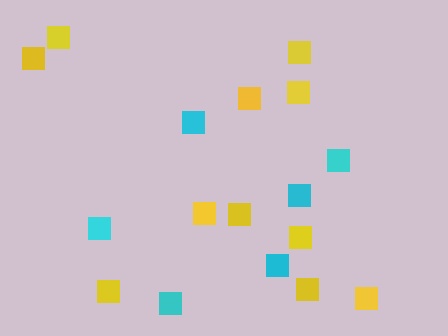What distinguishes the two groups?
There are 2 groups: one group of yellow squares (11) and one group of cyan squares (6).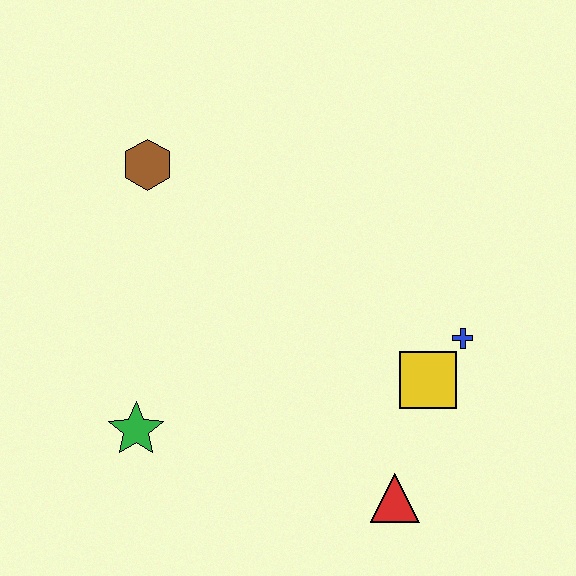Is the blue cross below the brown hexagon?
Yes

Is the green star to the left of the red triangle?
Yes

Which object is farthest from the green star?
The blue cross is farthest from the green star.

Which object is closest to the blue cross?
The yellow square is closest to the blue cross.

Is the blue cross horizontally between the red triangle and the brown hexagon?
No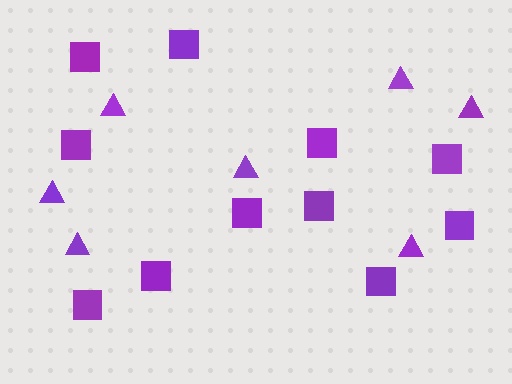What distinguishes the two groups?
There are 2 groups: one group of triangles (7) and one group of squares (11).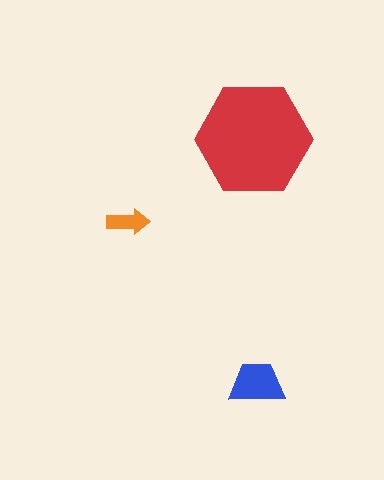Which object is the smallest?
The orange arrow.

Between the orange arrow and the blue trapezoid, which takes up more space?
The blue trapezoid.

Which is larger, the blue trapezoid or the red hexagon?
The red hexagon.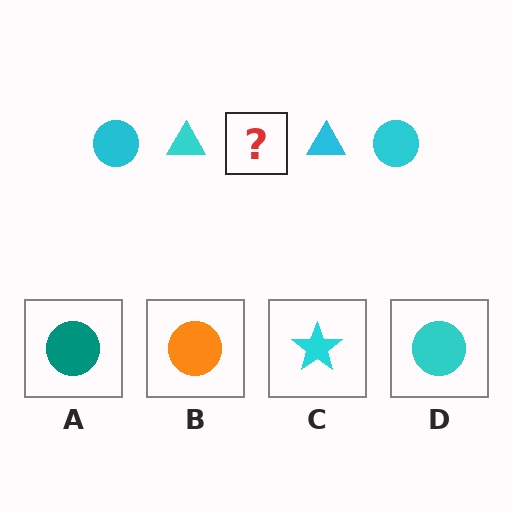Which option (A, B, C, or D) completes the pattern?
D.